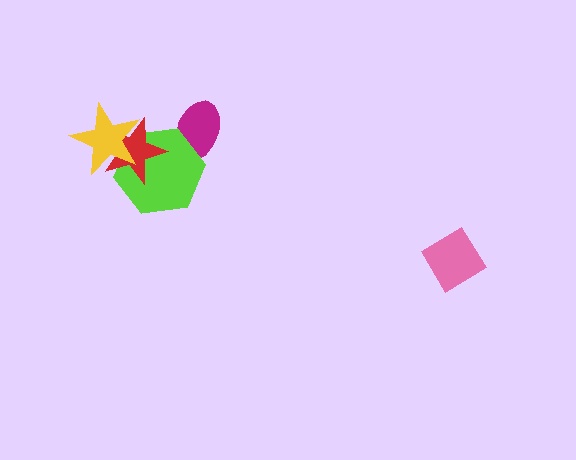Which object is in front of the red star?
The yellow star is in front of the red star.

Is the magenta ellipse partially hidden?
Yes, it is partially covered by another shape.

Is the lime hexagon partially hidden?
Yes, it is partially covered by another shape.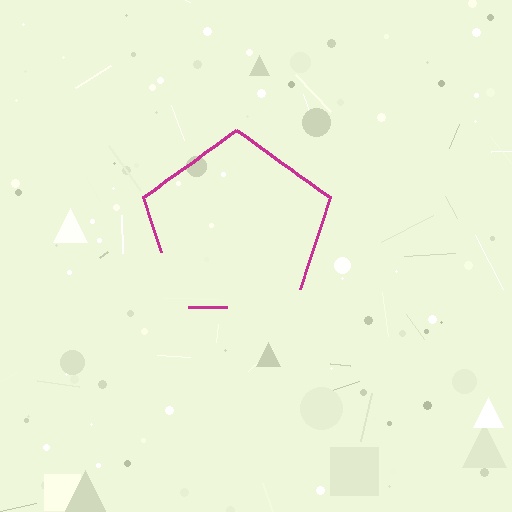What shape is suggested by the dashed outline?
The dashed outline suggests a pentagon.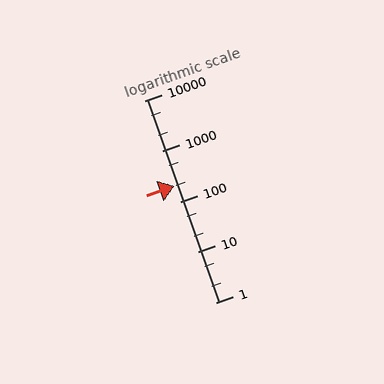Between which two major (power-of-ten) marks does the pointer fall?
The pointer is between 100 and 1000.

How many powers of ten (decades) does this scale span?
The scale spans 4 decades, from 1 to 10000.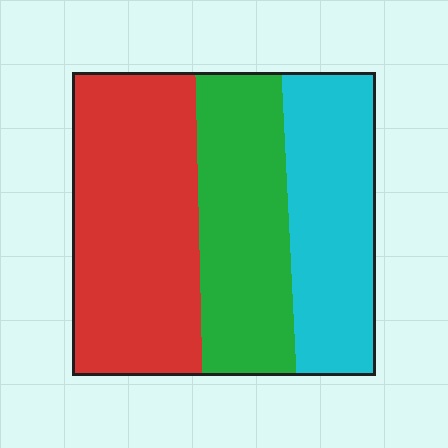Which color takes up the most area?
Red, at roughly 40%.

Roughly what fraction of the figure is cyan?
Cyan takes up about one quarter (1/4) of the figure.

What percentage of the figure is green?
Green takes up about one third (1/3) of the figure.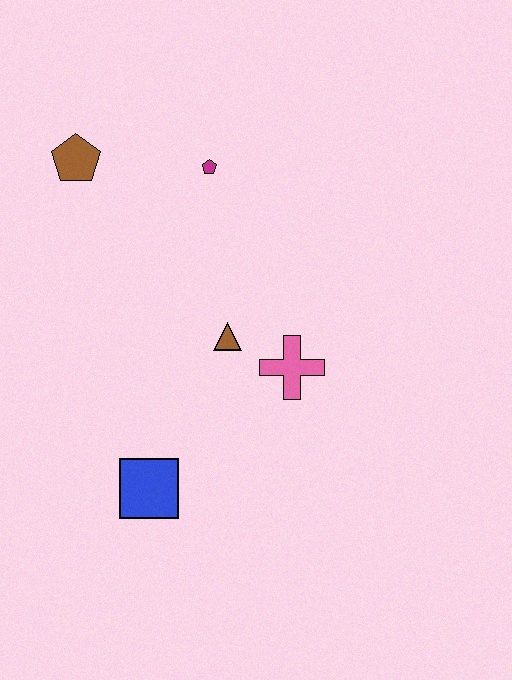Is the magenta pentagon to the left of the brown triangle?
Yes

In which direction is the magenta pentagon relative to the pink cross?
The magenta pentagon is above the pink cross.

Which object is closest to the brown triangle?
The pink cross is closest to the brown triangle.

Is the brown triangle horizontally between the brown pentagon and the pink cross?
Yes